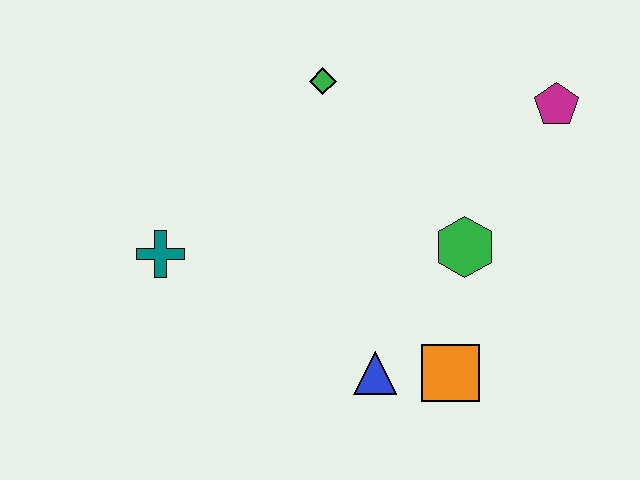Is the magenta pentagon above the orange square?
Yes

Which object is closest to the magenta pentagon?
The green hexagon is closest to the magenta pentagon.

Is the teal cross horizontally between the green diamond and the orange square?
No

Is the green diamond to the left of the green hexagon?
Yes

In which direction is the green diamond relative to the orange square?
The green diamond is above the orange square.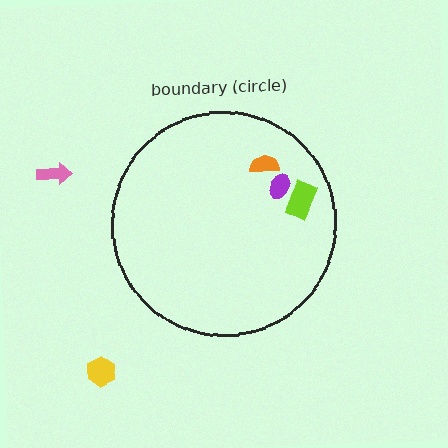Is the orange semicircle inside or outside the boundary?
Inside.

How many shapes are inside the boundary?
3 inside, 2 outside.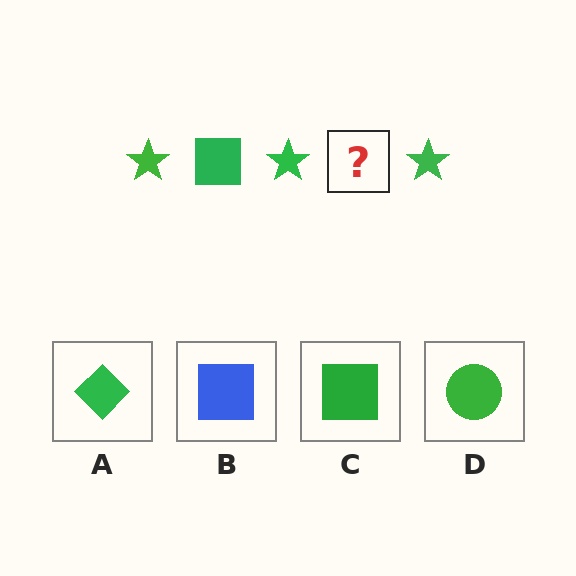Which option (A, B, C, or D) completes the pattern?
C.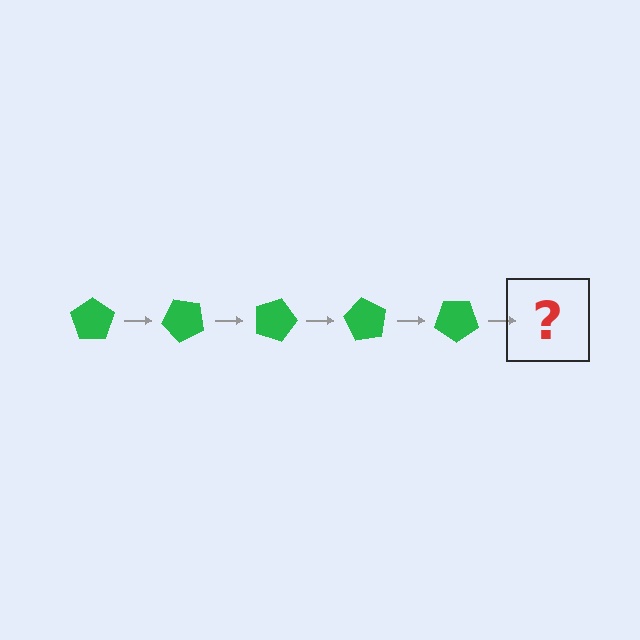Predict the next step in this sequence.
The next step is a green pentagon rotated 225 degrees.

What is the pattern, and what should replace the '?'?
The pattern is that the pentagon rotates 45 degrees each step. The '?' should be a green pentagon rotated 225 degrees.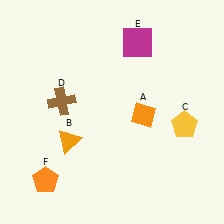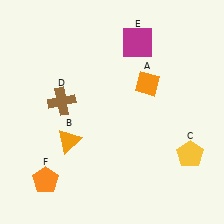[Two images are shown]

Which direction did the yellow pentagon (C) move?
The yellow pentagon (C) moved down.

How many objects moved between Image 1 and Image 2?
2 objects moved between the two images.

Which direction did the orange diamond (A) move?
The orange diamond (A) moved up.